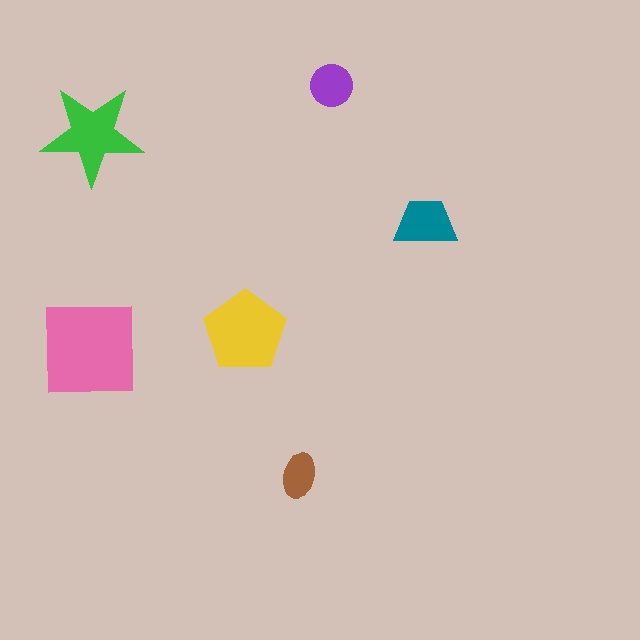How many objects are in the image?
There are 6 objects in the image.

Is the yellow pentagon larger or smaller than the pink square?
Smaller.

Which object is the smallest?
The brown ellipse.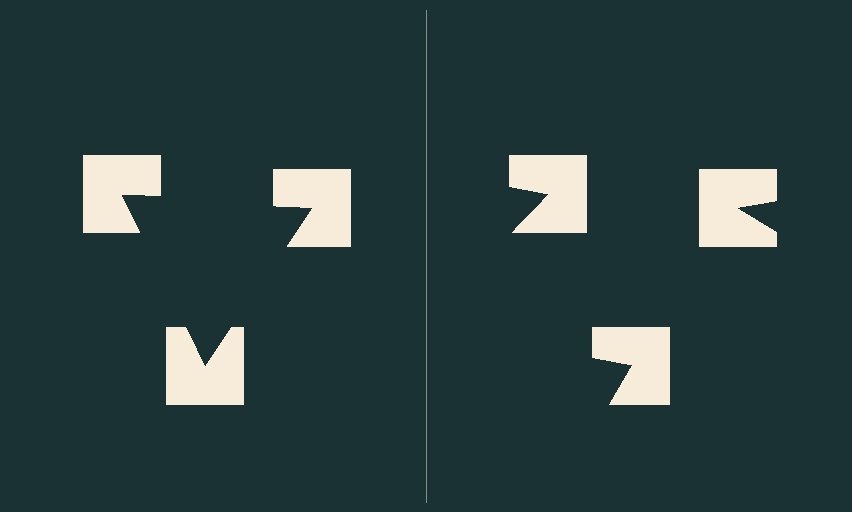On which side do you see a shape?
An illusory triangle appears on the left side. On the right side the wedge cuts are rotated, so no coherent shape forms.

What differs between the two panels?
The notched squares are positioned identically on both sides; only the wedge orientations differ. On the left they align to a triangle; on the right they are misaligned.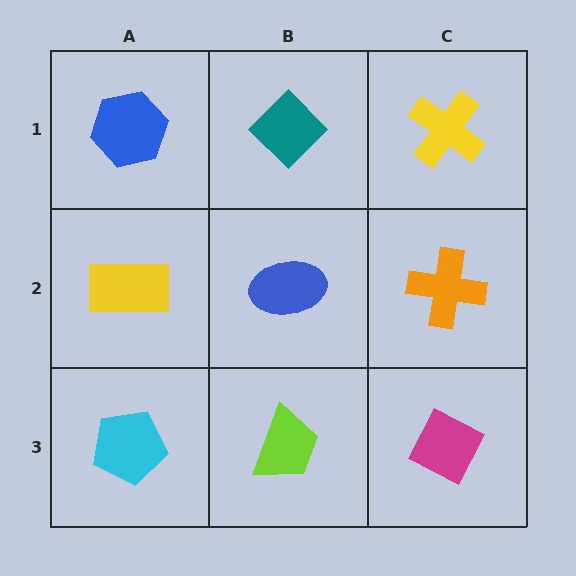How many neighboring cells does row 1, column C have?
2.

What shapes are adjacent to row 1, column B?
A blue ellipse (row 2, column B), a blue hexagon (row 1, column A), a yellow cross (row 1, column C).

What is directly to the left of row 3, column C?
A lime trapezoid.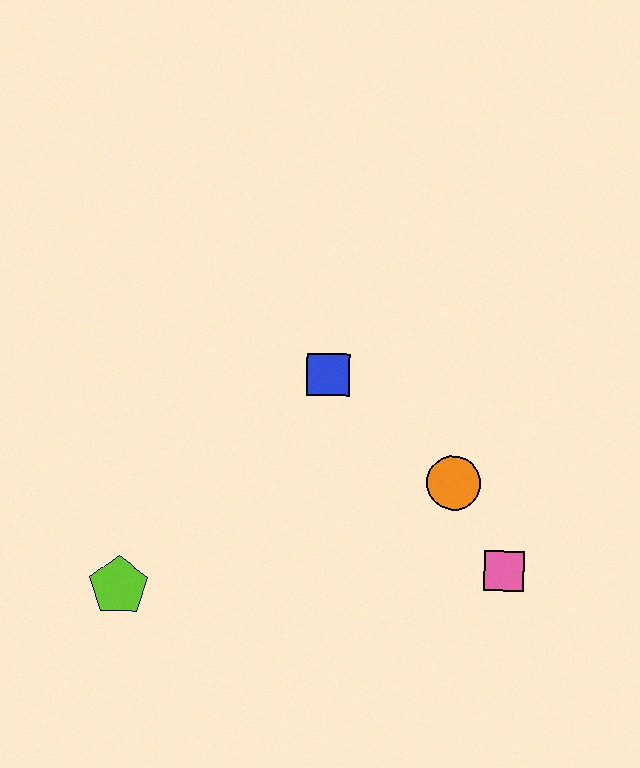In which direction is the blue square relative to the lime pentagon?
The blue square is above the lime pentagon.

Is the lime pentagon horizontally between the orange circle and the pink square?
No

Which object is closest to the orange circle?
The pink square is closest to the orange circle.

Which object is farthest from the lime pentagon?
The pink square is farthest from the lime pentagon.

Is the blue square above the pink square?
Yes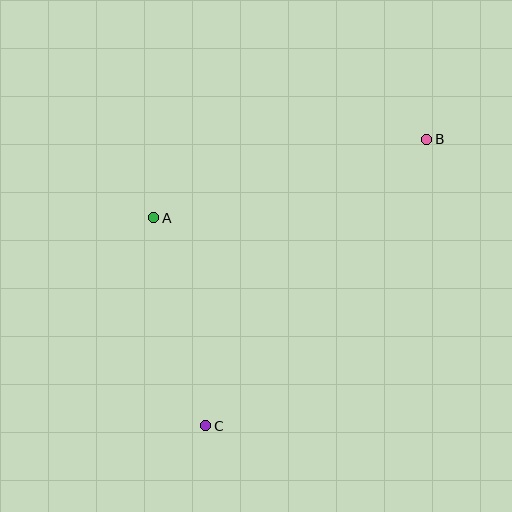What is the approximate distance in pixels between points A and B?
The distance between A and B is approximately 284 pixels.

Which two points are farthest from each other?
Points B and C are farthest from each other.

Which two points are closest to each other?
Points A and C are closest to each other.